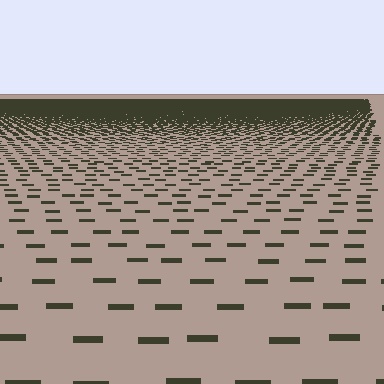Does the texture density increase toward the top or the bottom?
Density increases toward the top.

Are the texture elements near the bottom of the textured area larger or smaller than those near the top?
Larger. Near the bottom, elements are closer to the viewer and appear at a bigger on-screen size.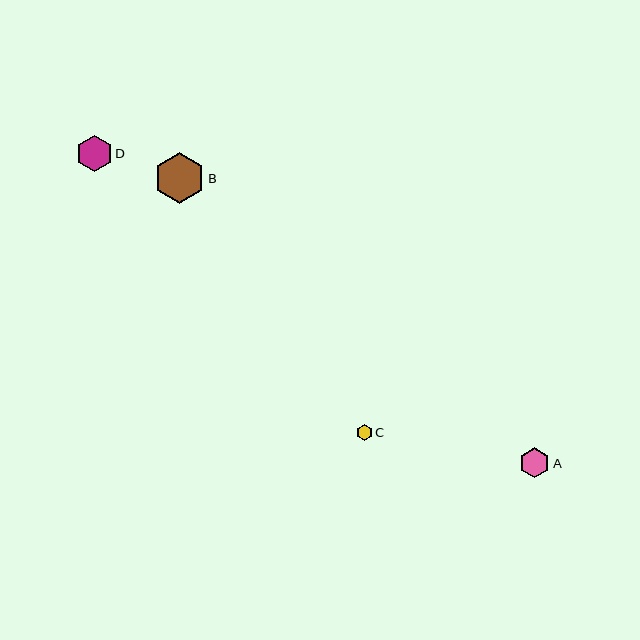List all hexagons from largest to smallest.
From largest to smallest: B, D, A, C.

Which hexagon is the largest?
Hexagon B is the largest with a size of approximately 50 pixels.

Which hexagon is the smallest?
Hexagon C is the smallest with a size of approximately 16 pixels.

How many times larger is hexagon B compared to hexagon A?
Hexagon B is approximately 1.7 times the size of hexagon A.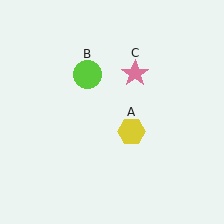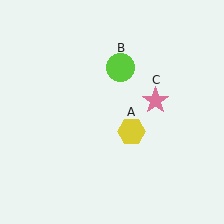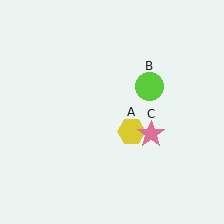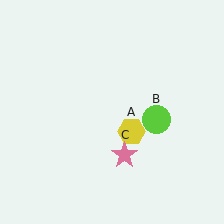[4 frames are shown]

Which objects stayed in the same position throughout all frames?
Yellow hexagon (object A) remained stationary.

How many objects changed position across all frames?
2 objects changed position: lime circle (object B), pink star (object C).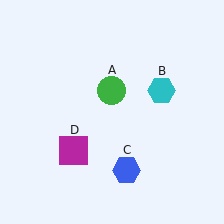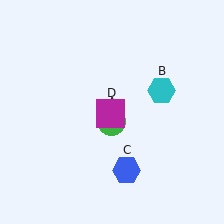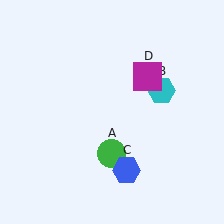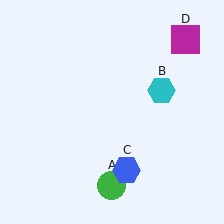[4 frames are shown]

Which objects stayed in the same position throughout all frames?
Cyan hexagon (object B) and blue hexagon (object C) remained stationary.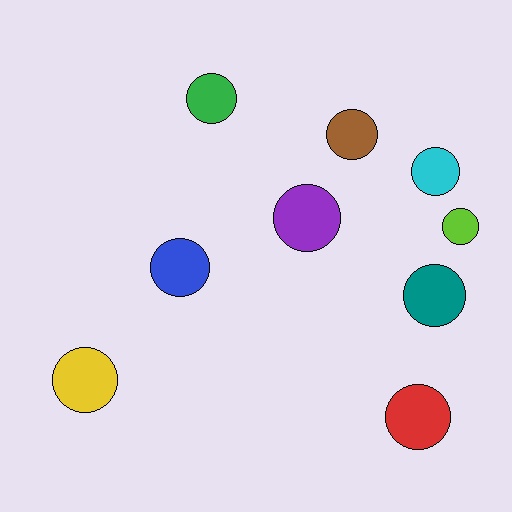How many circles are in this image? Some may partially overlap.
There are 9 circles.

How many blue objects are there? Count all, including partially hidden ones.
There is 1 blue object.